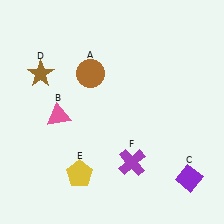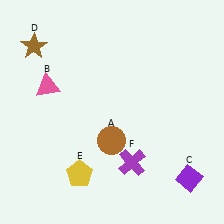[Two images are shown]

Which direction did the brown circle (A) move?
The brown circle (A) moved down.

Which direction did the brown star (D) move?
The brown star (D) moved up.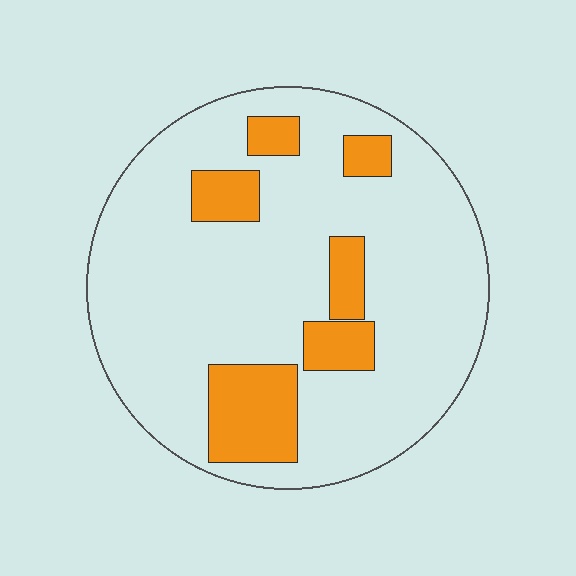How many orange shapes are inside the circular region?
6.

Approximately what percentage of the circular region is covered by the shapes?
Approximately 20%.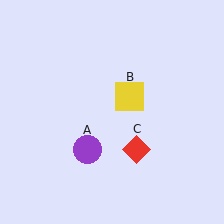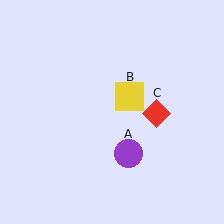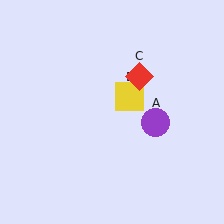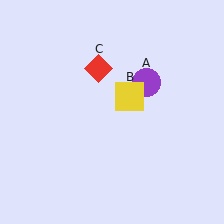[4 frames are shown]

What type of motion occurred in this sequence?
The purple circle (object A), red diamond (object C) rotated counterclockwise around the center of the scene.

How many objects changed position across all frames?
2 objects changed position: purple circle (object A), red diamond (object C).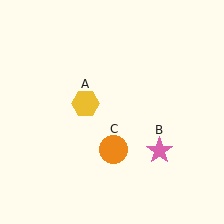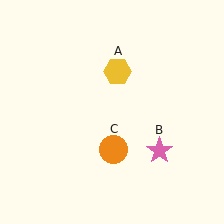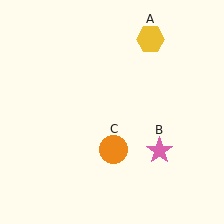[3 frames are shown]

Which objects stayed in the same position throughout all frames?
Pink star (object B) and orange circle (object C) remained stationary.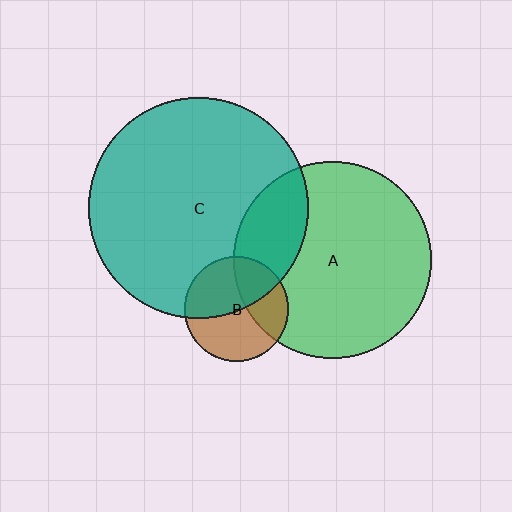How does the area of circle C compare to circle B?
Approximately 4.4 times.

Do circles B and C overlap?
Yes.